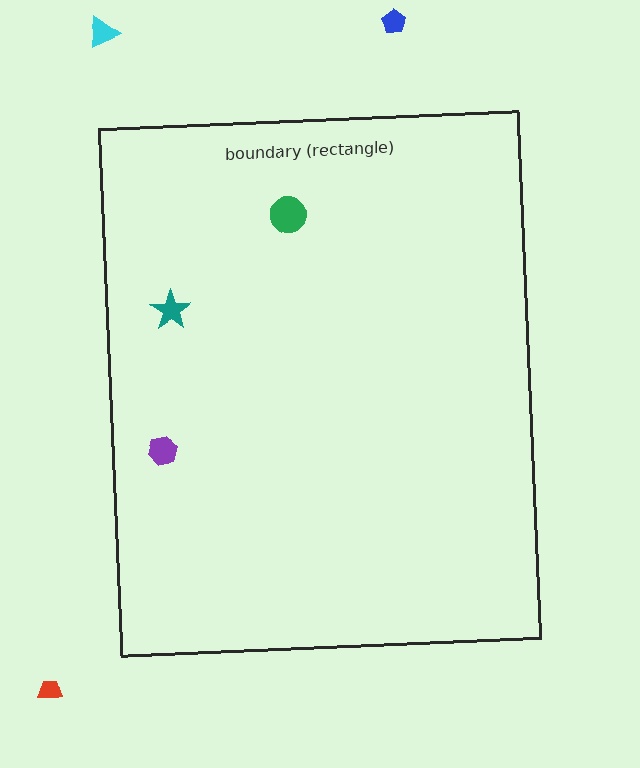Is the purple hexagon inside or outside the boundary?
Inside.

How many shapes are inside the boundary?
3 inside, 3 outside.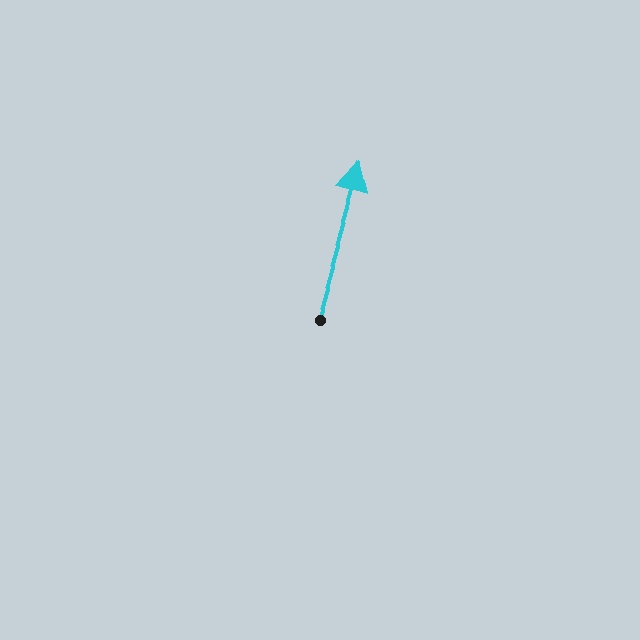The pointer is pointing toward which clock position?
Roughly 1 o'clock.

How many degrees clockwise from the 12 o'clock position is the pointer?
Approximately 16 degrees.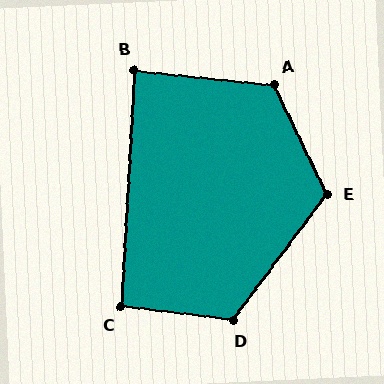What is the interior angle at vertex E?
Approximately 118 degrees (obtuse).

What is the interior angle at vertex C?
Approximately 94 degrees (approximately right).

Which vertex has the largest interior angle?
A, at approximately 122 degrees.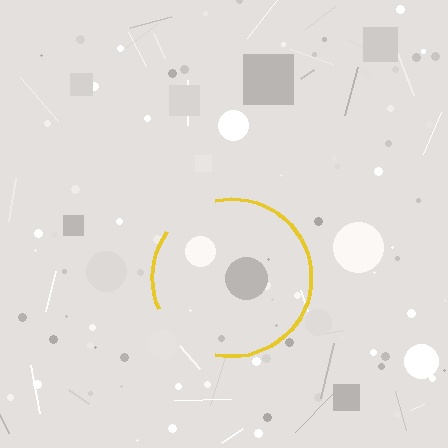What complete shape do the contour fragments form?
The contour fragments form a circle.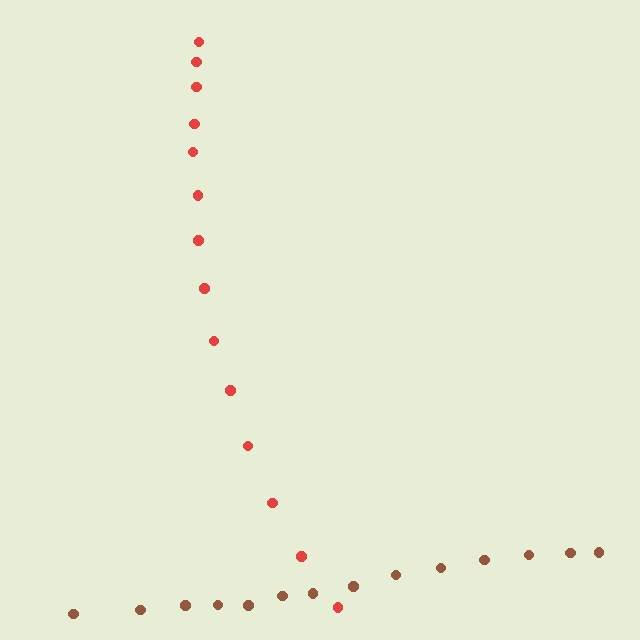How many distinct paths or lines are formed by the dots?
There are 2 distinct paths.